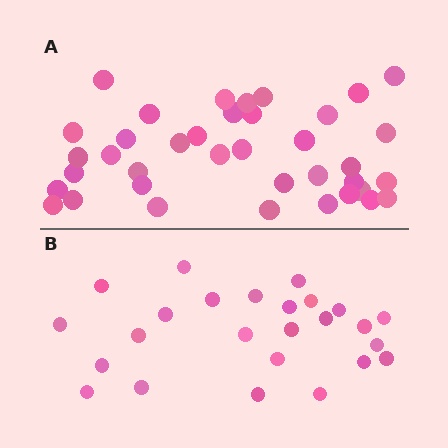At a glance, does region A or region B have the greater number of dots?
Region A (the top region) has more dots.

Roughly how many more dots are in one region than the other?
Region A has approximately 15 more dots than region B.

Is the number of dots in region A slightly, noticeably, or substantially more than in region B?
Region A has substantially more. The ratio is roughly 1.5 to 1.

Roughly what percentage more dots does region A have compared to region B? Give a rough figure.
About 50% more.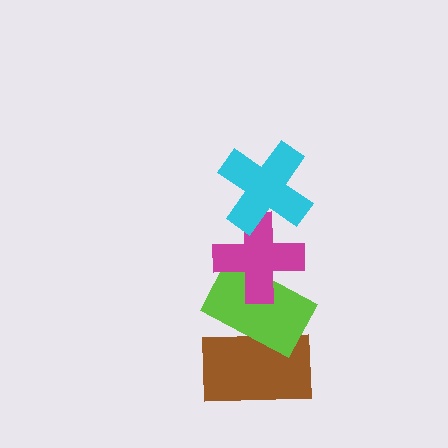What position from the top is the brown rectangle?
The brown rectangle is 4th from the top.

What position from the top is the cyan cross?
The cyan cross is 1st from the top.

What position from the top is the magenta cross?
The magenta cross is 2nd from the top.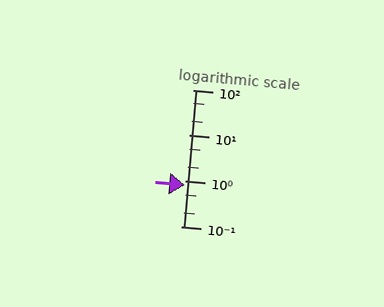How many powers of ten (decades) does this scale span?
The scale spans 3 decades, from 0.1 to 100.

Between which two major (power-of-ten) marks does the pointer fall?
The pointer is between 0.1 and 1.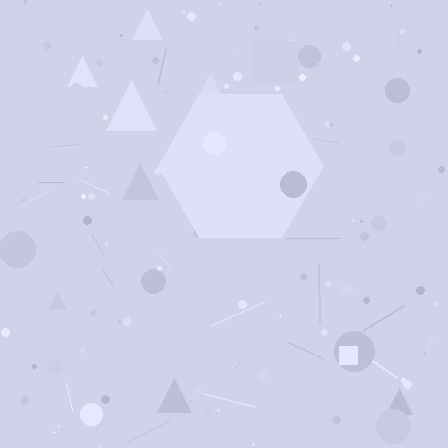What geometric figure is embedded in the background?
A hexagon is embedded in the background.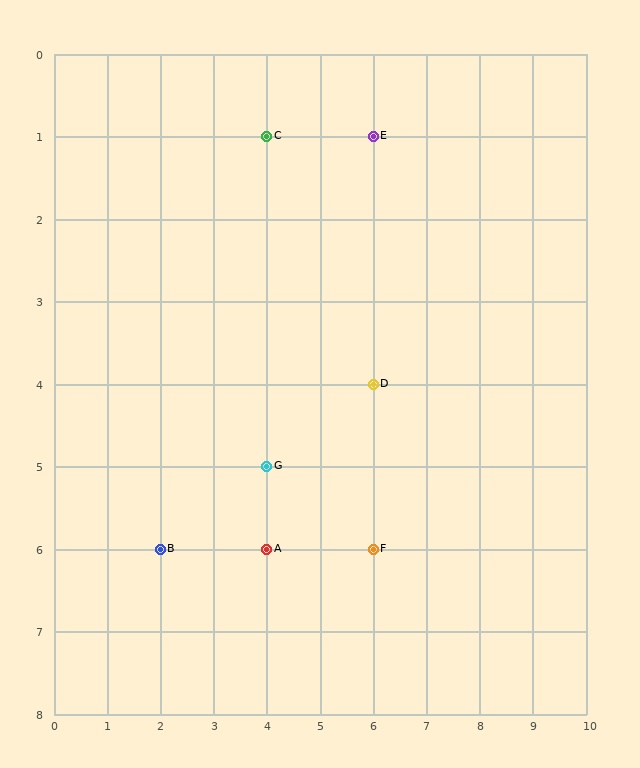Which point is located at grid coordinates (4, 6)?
Point A is at (4, 6).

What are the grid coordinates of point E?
Point E is at grid coordinates (6, 1).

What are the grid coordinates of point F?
Point F is at grid coordinates (6, 6).